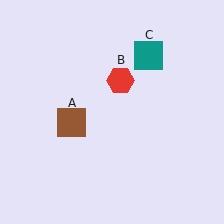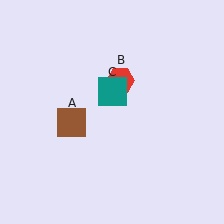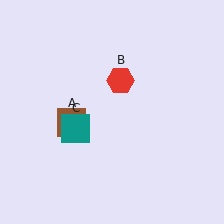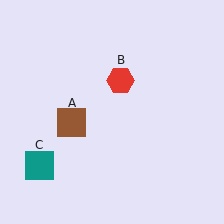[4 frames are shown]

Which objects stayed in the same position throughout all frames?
Brown square (object A) and red hexagon (object B) remained stationary.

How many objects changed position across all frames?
1 object changed position: teal square (object C).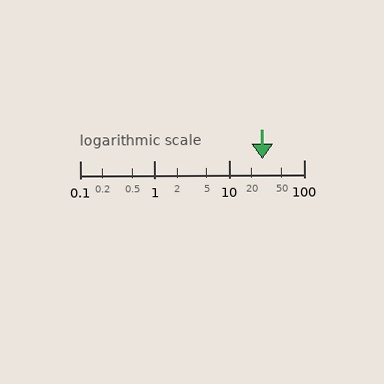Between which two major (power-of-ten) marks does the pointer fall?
The pointer is between 10 and 100.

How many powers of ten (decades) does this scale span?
The scale spans 3 decades, from 0.1 to 100.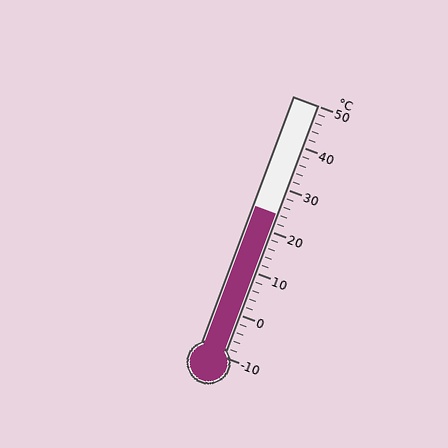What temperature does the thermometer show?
The thermometer shows approximately 24°C.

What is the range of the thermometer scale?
The thermometer scale ranges from -10°C to 50°C.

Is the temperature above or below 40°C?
The temperature is below 40°C.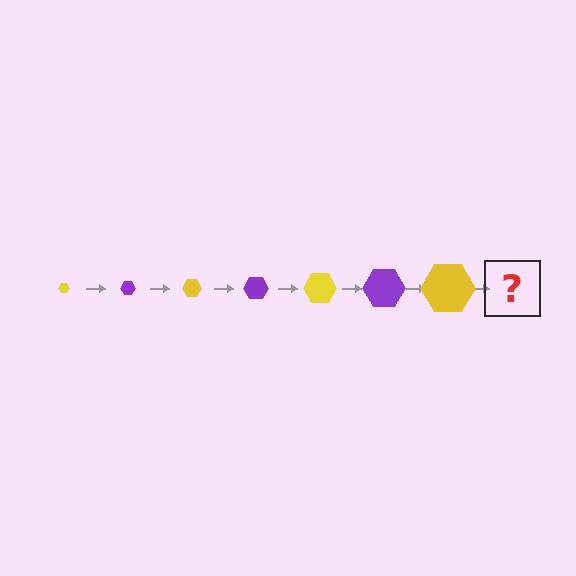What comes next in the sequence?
The next element should be a purple hexagon, larger than the previous one.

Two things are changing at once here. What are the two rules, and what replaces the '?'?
The two rules are that the hexagon grows larger each step and the color cycles through yellow and purple. The '?' should be a purple hexagon, larger than the previous one.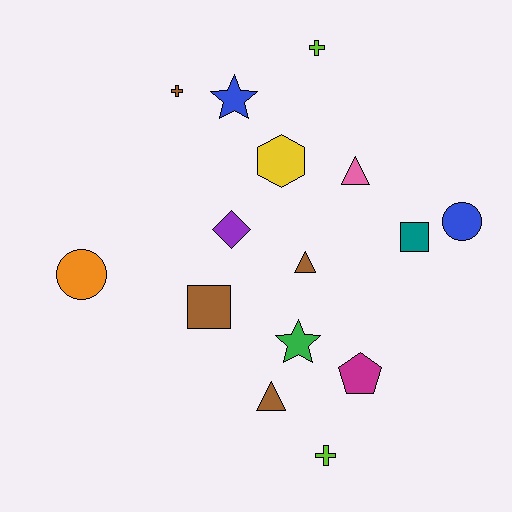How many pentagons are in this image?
There is 1 pentagon.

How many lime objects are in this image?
There are 2 lime objects.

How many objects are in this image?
There are 15 objects.